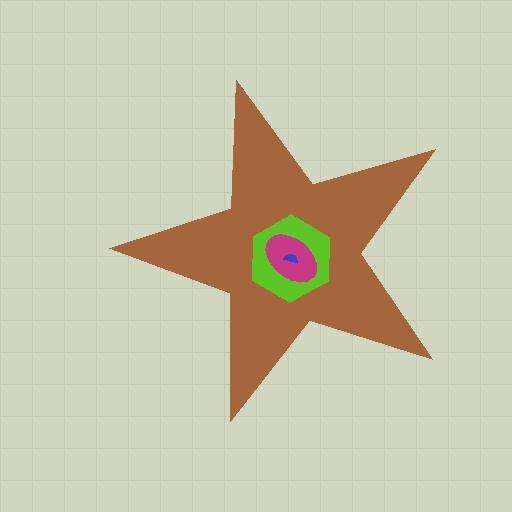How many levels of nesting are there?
4.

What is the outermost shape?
The brown star.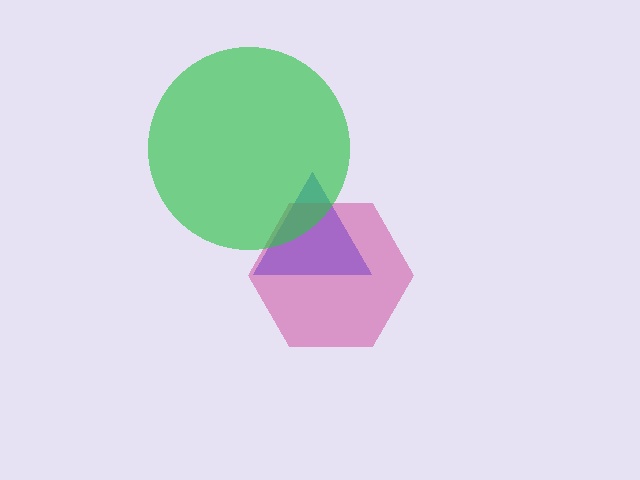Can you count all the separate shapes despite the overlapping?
Yes, there are 3 separate shapes.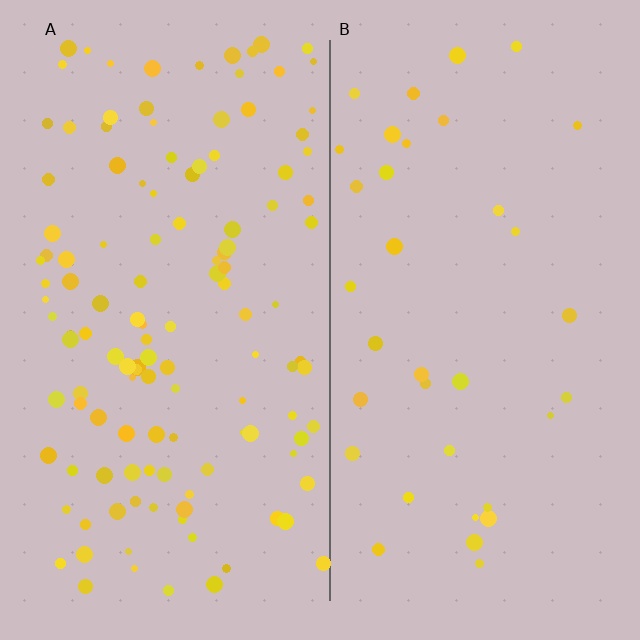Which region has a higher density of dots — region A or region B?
A (the left).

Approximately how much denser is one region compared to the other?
Approximately 3.5× — region A over region B.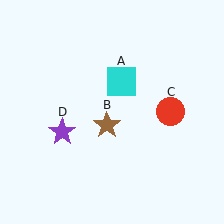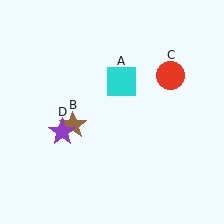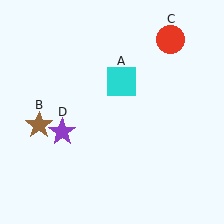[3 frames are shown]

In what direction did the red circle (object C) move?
The red circle (object C) moved up.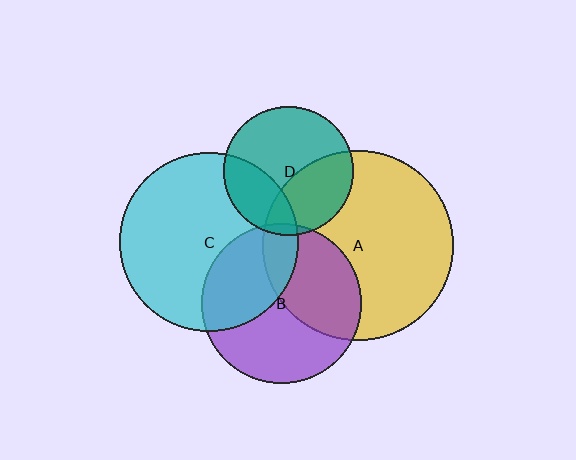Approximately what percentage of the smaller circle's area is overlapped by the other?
Approximately 40%.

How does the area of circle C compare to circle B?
Approximately 1.2 times.